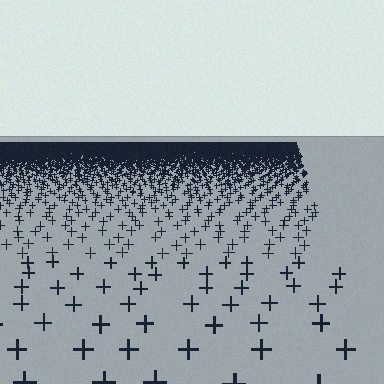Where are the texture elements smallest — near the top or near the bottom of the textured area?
Near the top.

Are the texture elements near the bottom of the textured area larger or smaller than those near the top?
Larger. Near the bottom, elements are closer to the viewer and appear at a bigger on-screen size.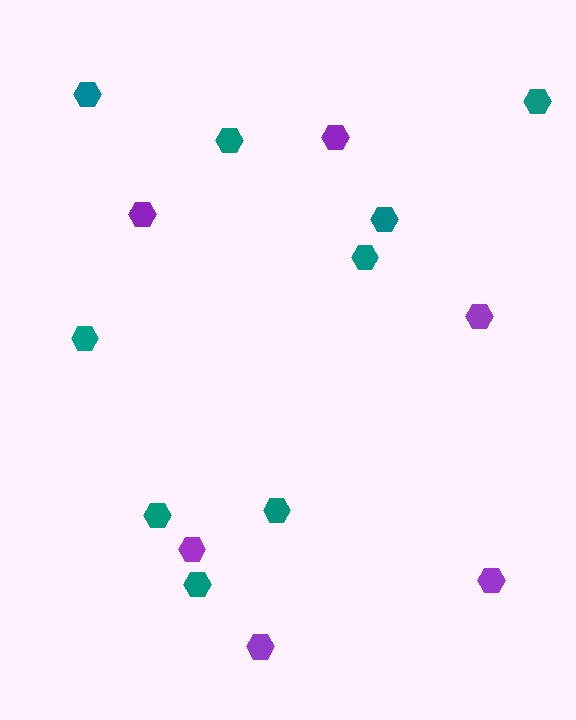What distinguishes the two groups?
There are 2 groups: one group of teal hexagons (9) and one group of purple hexagons (6).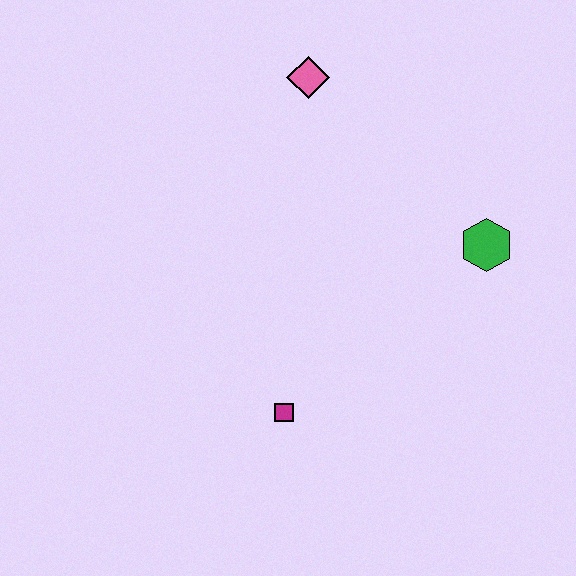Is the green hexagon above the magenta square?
Yes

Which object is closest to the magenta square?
The green hexagon is closest to the magenta square.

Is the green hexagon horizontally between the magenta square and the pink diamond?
No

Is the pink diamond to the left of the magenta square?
No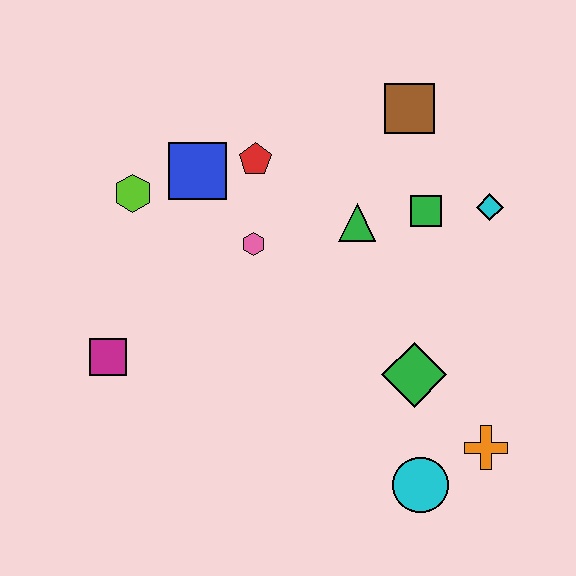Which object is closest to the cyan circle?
The orange cross is closest to the cyan circle.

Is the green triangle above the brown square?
No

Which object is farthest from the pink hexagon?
The orange cross is farthest from the pink hexagon.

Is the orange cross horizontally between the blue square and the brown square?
No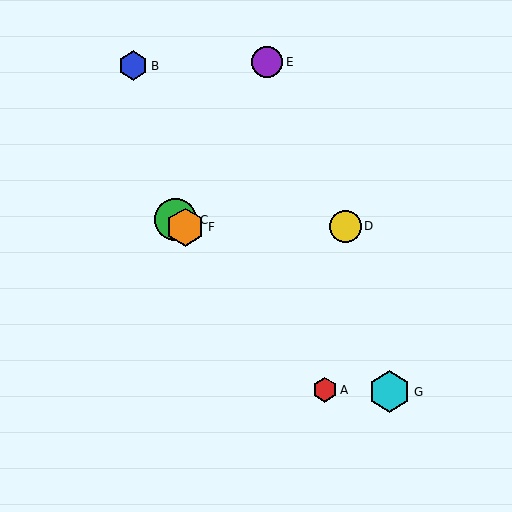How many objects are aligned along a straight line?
3 objects (C, F, G) are aligned along a straight line.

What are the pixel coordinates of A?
Object A is at (325, 390).